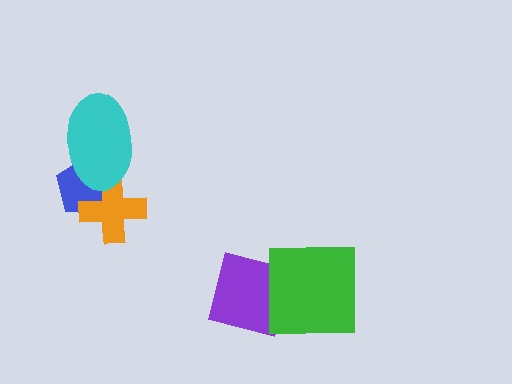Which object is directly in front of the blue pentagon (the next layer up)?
The orange cross is directly in front of the blue pentagon.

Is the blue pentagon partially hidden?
Yes, it is partially covered by another shape.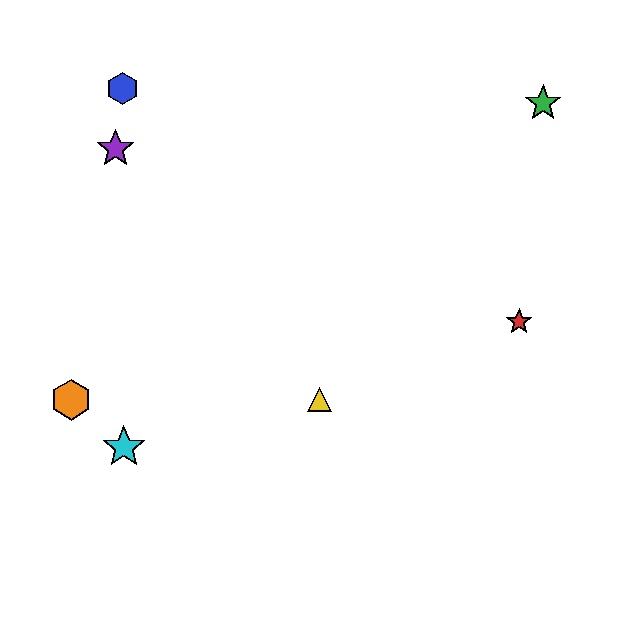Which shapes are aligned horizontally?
The yellow triangle, the orange hexagon are aligned horizontally.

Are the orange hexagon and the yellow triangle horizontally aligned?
Yes, both are at y≈400.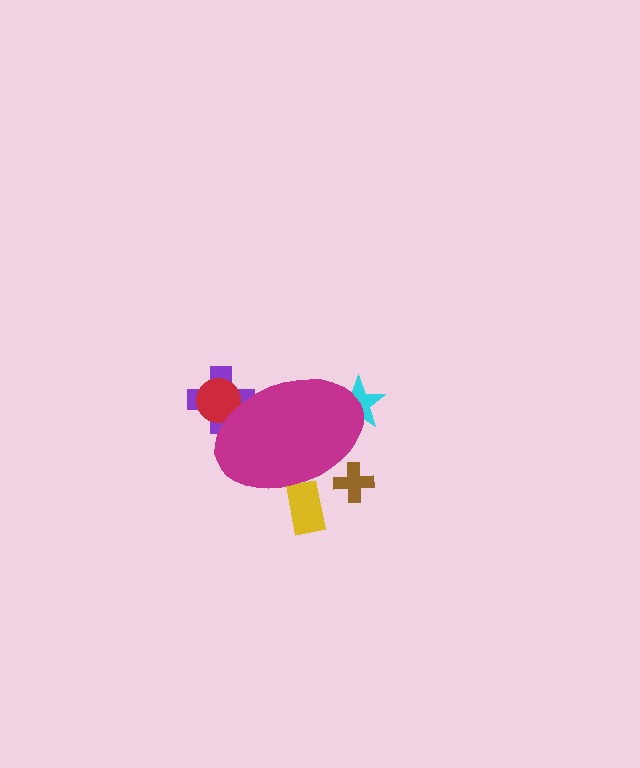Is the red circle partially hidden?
Yes, the red circle is partially hidden behind the magenta ellipse.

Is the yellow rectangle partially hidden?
Yes, the yellow rectangle is partially hidden behind the magenta ellipse.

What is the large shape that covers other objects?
A magenta ellipse.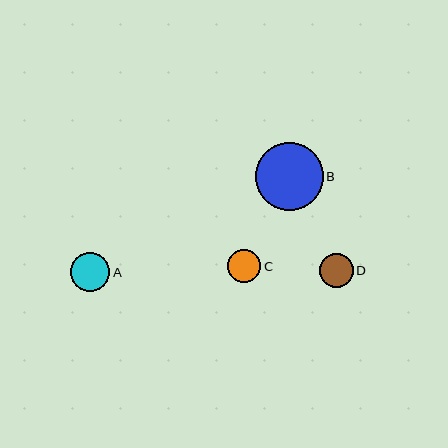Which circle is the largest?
Circle B is the largest with a size of approximately 68 pixels.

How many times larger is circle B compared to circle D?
Circle B is approximately 2.0 times the size of circle D.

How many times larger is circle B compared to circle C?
Circle B is approximately 2.1 times the size of circle C.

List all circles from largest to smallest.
From largest to smallest: B, A, D, C.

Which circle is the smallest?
Circle C is the smallest with a size of approximately 33 pixels.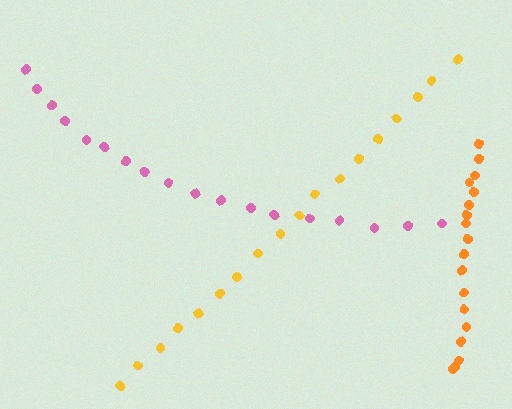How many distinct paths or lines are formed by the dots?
There are 3 distinct paths.